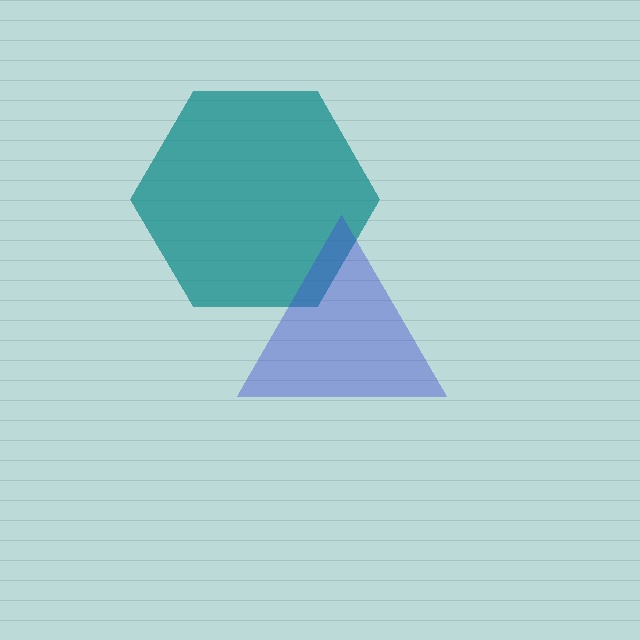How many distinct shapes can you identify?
There are 2 distinct shapes: a teal hexagon, a blue triangle.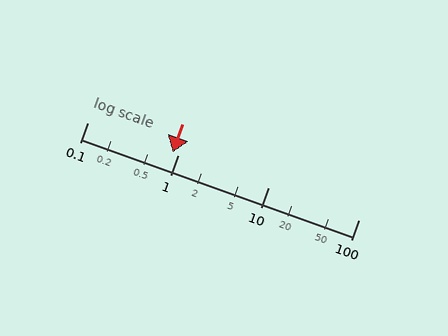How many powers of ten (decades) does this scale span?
The scale spans 3 decades, from 0.1 to 100.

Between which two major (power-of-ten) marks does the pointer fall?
The pointer is between 0.1 and 1.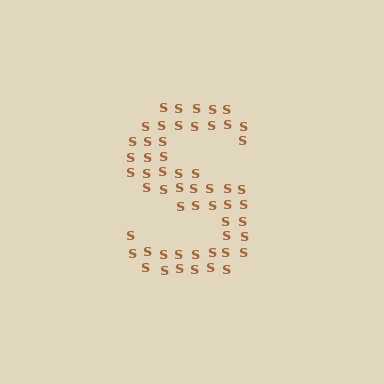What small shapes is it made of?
It is made of small letter S's.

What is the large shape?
The large shape is the letter S.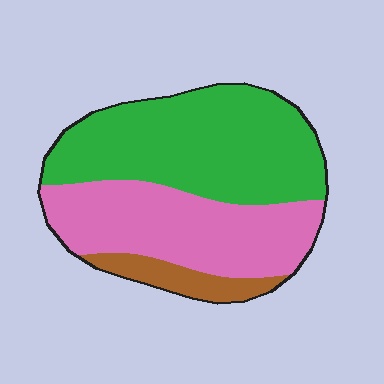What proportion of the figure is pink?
Pink covers about 40% of the figure.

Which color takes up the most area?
Green, at roughly 50%.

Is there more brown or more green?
Green.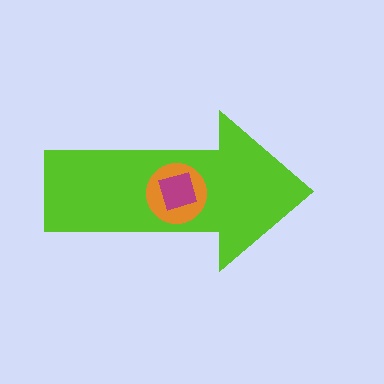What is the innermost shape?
The magenta diamond.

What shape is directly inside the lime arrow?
The orange circle.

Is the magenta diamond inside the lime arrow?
Yes.